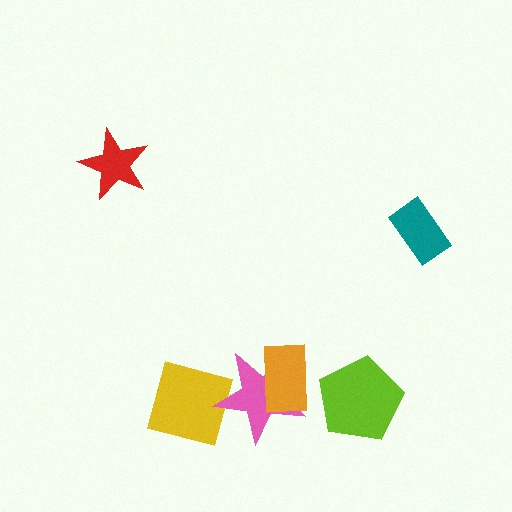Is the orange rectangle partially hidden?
No, no other shape covers it.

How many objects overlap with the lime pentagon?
0 objects overlap with the lime pentagon.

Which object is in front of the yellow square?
The pink star is in front of the yellow square.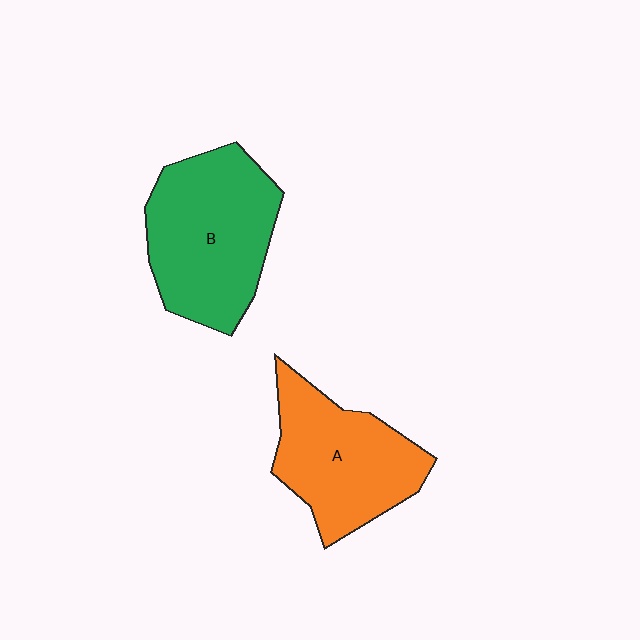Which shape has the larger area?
Shape B (green).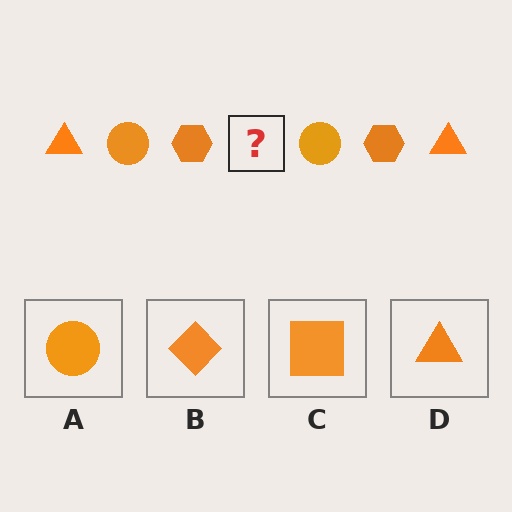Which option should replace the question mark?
Option D.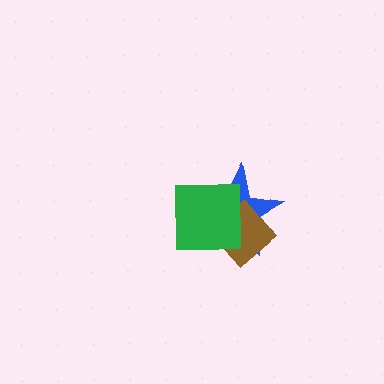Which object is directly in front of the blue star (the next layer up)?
The brown diamond is directly in front of the blue star.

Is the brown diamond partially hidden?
Yes, it is partially covered by another shape.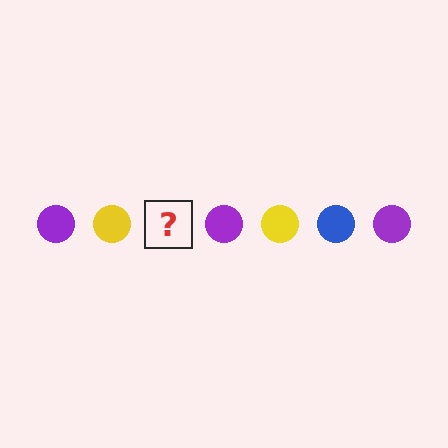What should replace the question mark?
The question mark should be replaced with a blue circle.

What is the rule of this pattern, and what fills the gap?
The rule is that the pattern cycles through purple, yellow, blue circles. The gap should be filled with a blue circle.